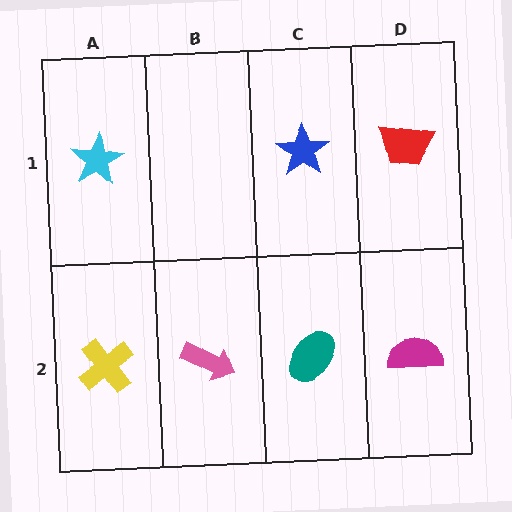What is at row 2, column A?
A yellow cross.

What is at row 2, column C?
A teal ellipse.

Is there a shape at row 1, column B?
No, that cell is empty.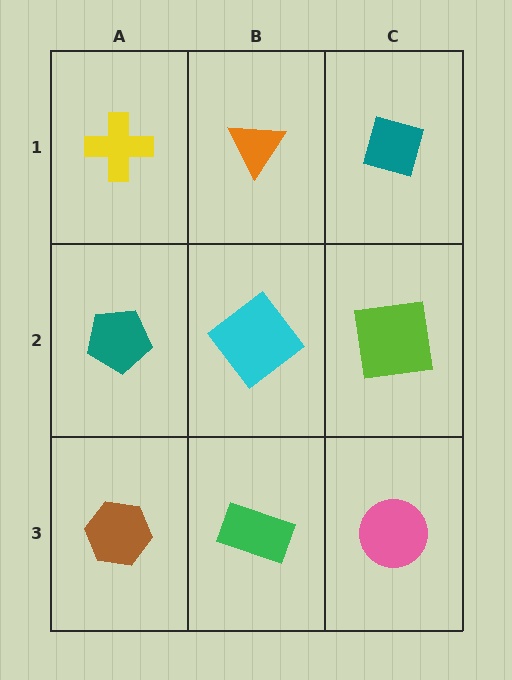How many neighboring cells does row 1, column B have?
3.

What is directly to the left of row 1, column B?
A yellow cross.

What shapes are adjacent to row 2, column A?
A yellow cross (row 1, column A), a brown hexagon (row 3, column A), a cyan diamond (row 2, column B).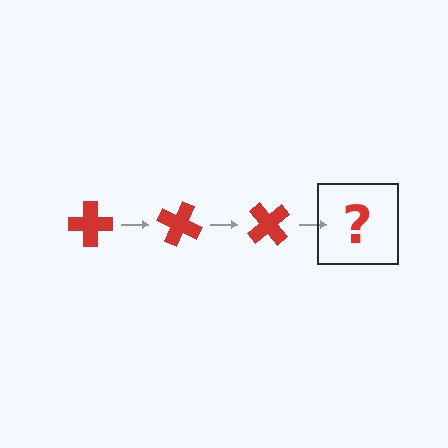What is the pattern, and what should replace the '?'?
The pattern is that the cross rotates 25 degrees each step. The '?' should be a red cross rotated 75 degrees.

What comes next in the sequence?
The next element should be a red cross rotated 75 degrees.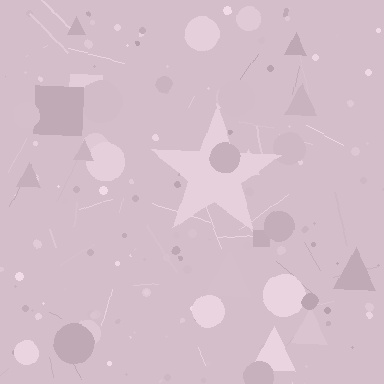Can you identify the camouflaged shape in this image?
The camouflaged shape is a star.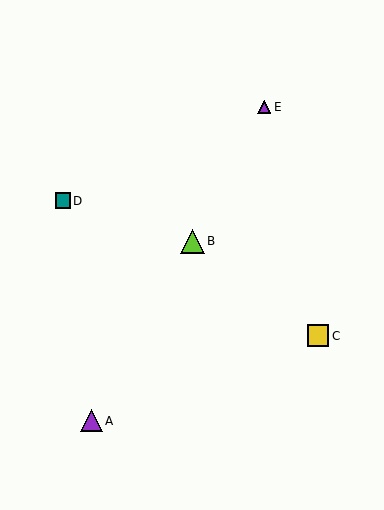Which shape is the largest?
The lime triangle (labeled B) is the largest.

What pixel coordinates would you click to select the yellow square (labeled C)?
Click at (318, 336) to select the yellow square C.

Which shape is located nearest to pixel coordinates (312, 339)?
The yellow square (labeled C) at (318, 336) is nearest to that location.